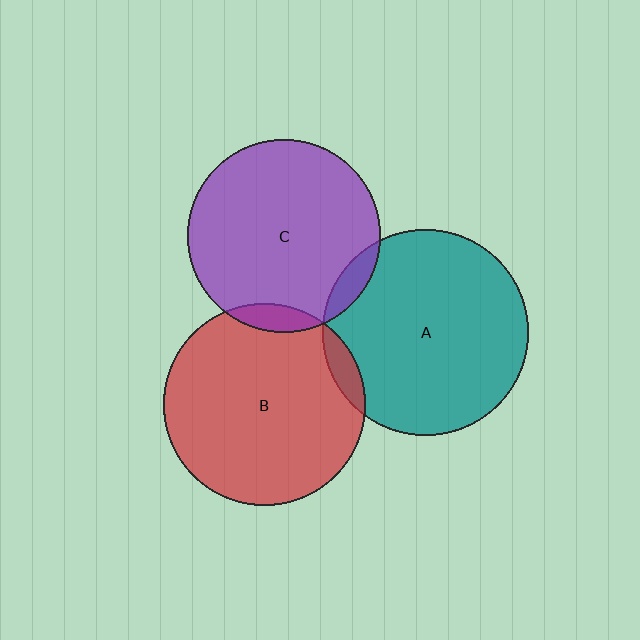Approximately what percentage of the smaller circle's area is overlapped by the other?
Approximately 5%.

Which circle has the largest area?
Circle A (teal).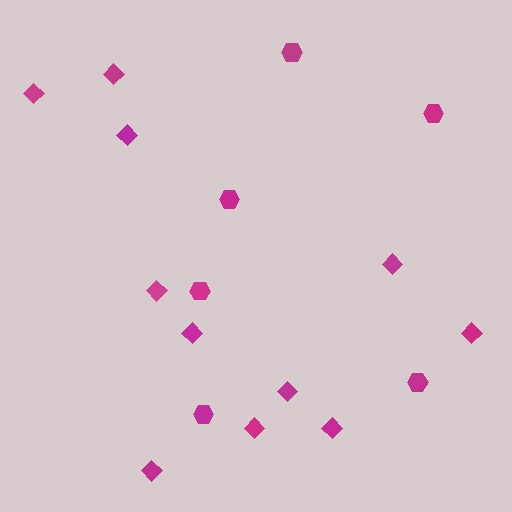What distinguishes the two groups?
There are 2 groups: one group of hexagons (6) and one group of diamonds (11).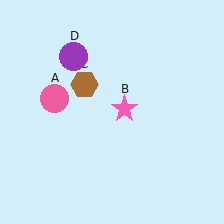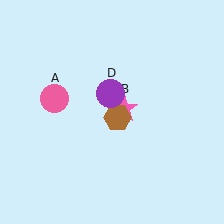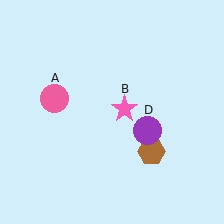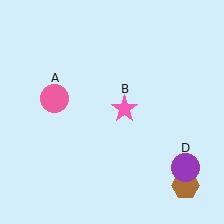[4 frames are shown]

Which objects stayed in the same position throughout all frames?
Pink circle (object A) and pink star (object B) remained stationary.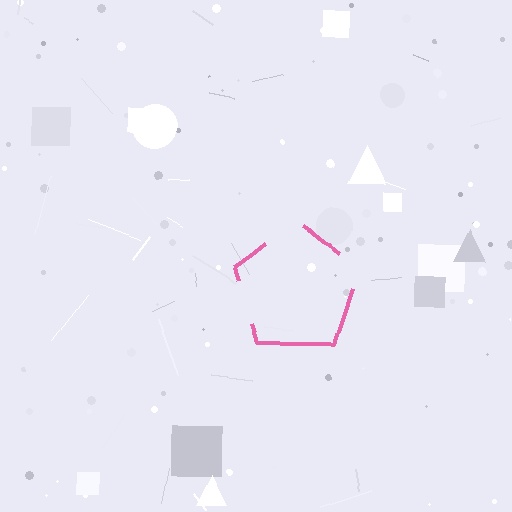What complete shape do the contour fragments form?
The contour fragments form a pentagon.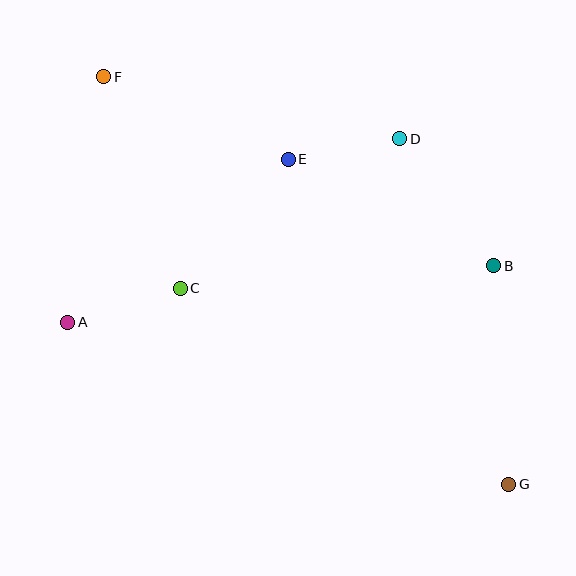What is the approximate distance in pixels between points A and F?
The distance between A and F is approximately 248 pixels.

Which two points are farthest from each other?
Points F and G are farthest from each other.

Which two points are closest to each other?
Points D and E are closest to each other.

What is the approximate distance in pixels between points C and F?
The distance between C and F is approximately 225 pixels.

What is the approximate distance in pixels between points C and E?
The distance between C and E is approximately 168 pixels.